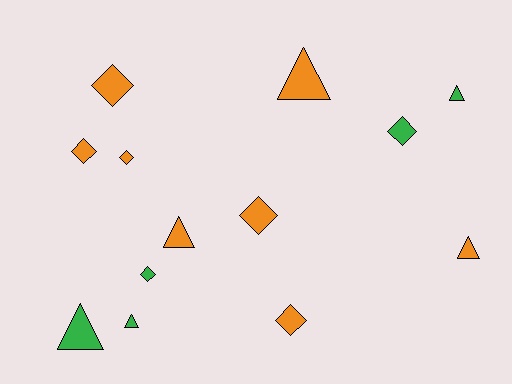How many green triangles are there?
There are 3 green triangles.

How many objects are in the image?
There are 13 objects.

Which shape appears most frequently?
Diamond, with 7 objects.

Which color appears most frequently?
Orange, with 8 objects.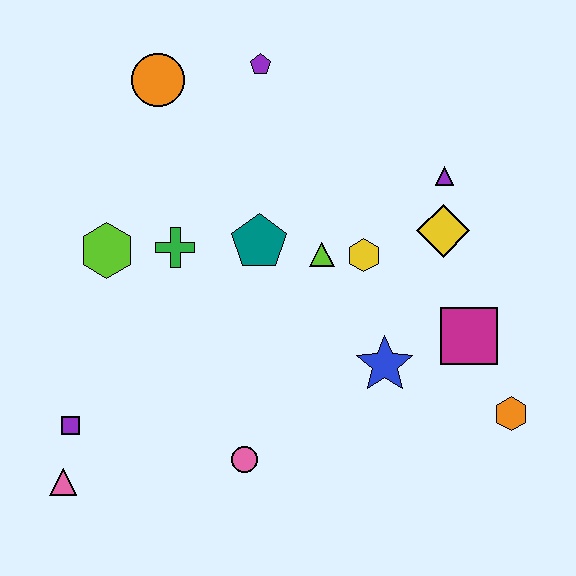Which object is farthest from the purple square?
The purple triangle is farthest from the purple square.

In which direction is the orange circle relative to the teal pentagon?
The orange circle is above the teal pentagon.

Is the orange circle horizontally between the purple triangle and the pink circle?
No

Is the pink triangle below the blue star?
Yes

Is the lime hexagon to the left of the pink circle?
Yes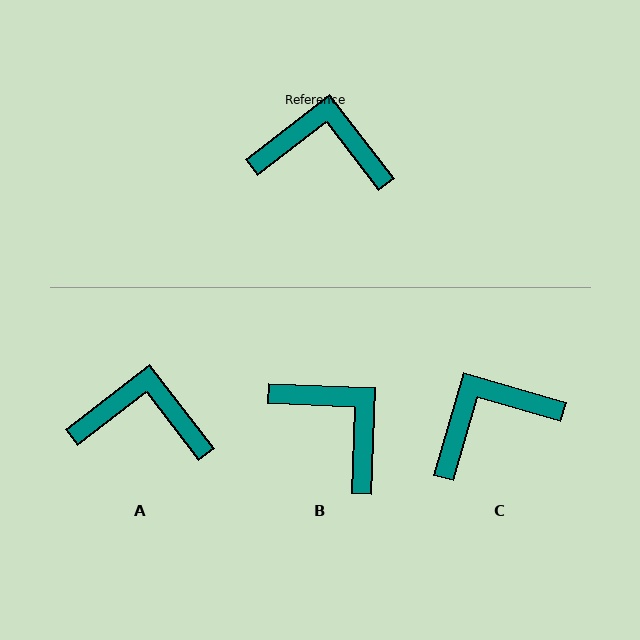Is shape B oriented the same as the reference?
No, it is off by about 40 degrees.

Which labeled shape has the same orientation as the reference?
A.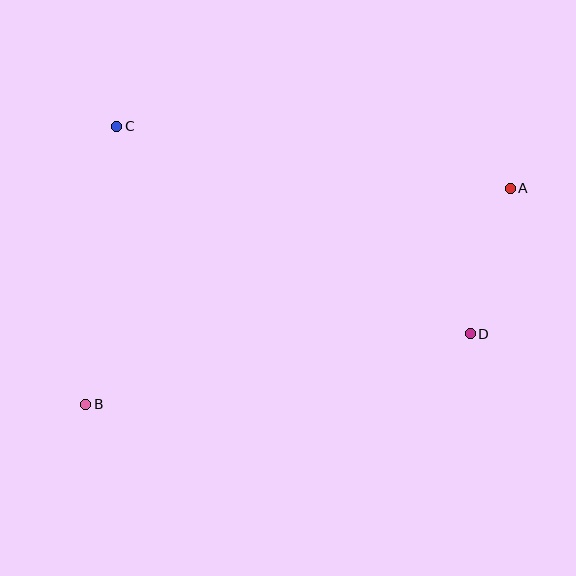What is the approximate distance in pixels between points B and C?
The distance between B and C is approximately 280 pixels.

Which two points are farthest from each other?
Points A and B are farthest from each other.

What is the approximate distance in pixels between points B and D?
The distance between B and D is approximately 391 pixels.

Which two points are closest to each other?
Points A and D are closest to each other.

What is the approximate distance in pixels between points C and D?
The distance between C and D is approximately 409 pixels.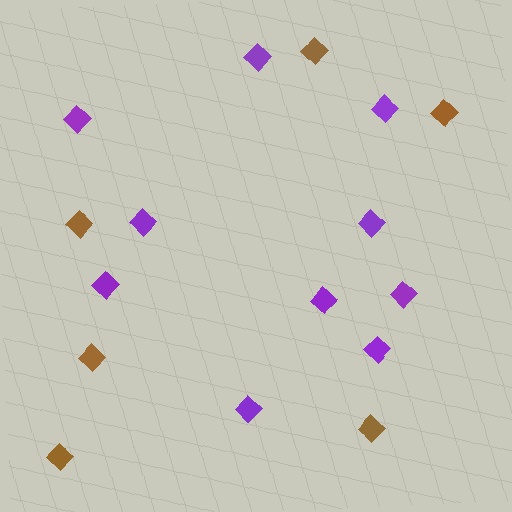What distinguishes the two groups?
There are 2 groups: one group of brown diamonds (6) and one group of purple diamonds (10).